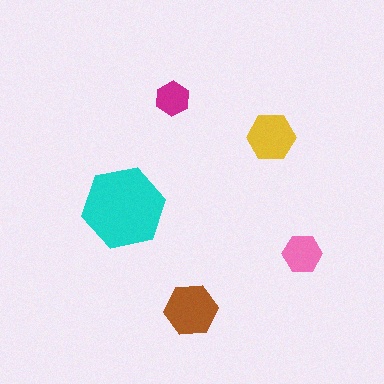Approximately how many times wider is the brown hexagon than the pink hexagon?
About 1.5 times wider.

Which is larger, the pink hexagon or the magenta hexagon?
The pink one.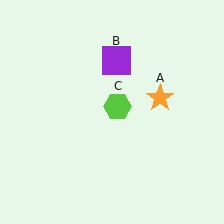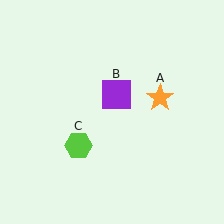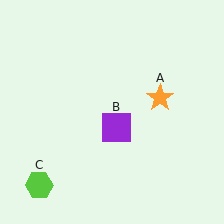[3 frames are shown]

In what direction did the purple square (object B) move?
The purple square (object B) moved down.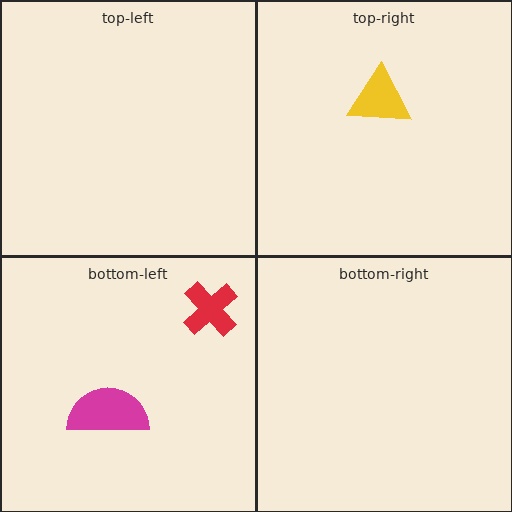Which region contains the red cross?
The bottom-left region.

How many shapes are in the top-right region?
1.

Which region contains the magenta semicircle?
The bottom-left region.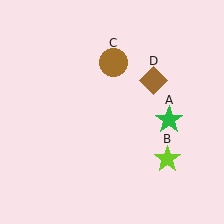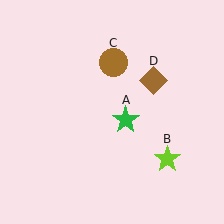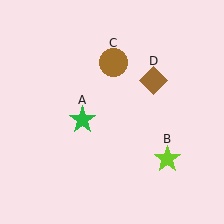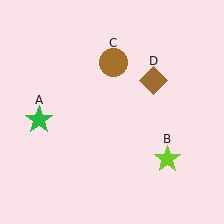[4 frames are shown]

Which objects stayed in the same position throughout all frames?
Lime star (object B) and brown circle (object C) and brown diamond (object D) remained stationary.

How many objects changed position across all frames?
1 object changed position: green star (object A).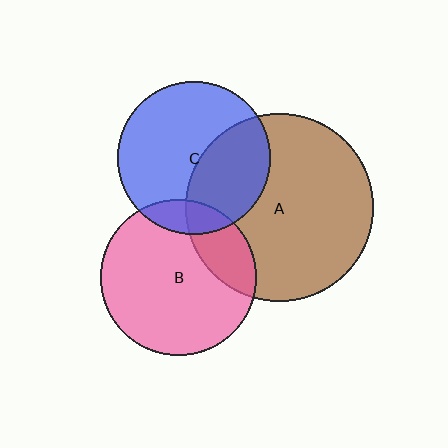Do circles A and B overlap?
Yes.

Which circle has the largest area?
Circle A (brown).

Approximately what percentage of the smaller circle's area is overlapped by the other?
Approximately 20%.